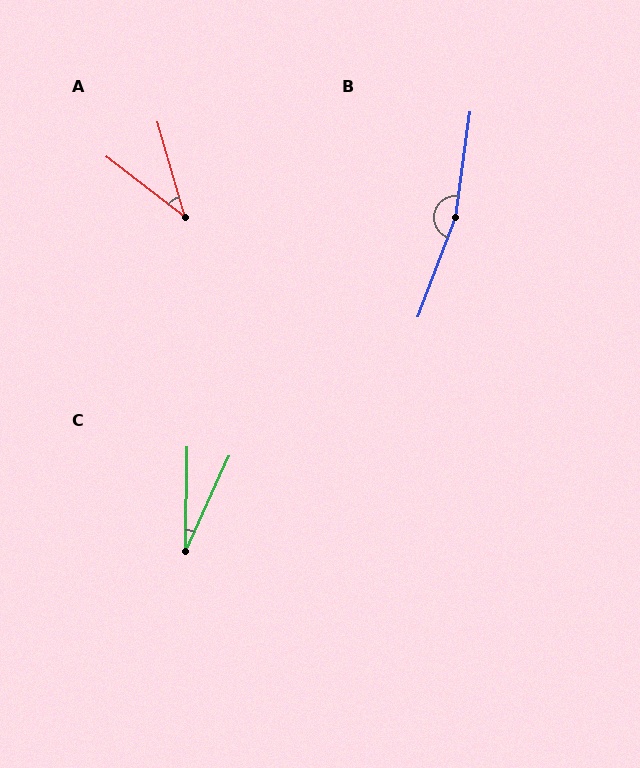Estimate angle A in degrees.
Approximately 36 degrees.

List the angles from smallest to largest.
C (24°), A (36°), B (167°).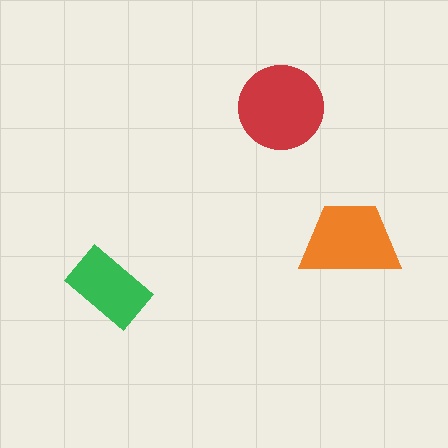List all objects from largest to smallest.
The red circle, the orange trapezoid, the green rectangle.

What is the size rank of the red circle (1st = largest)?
1st.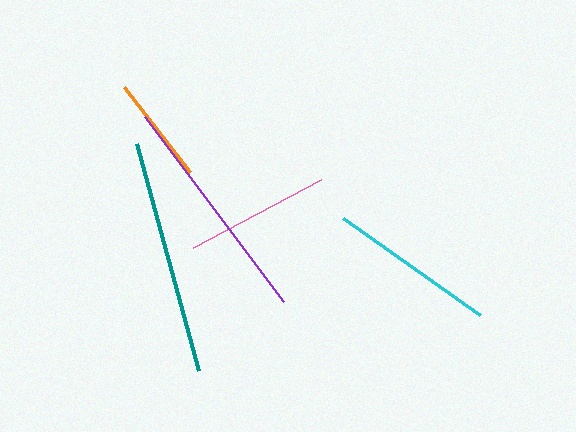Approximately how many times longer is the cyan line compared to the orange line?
The cyan line is approximately 1.6 times the length of the orange line.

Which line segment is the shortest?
The orange line is the shortest at approximately 108 pixels.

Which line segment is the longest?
The teal line is the longest at approximately 235 pixels.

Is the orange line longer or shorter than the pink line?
The pink line is longer than the orange line.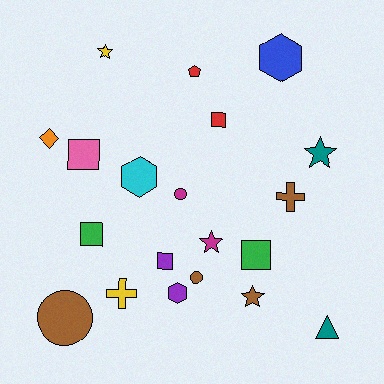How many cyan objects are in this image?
There is 1 cyan object.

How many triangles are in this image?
There is 1 triangle.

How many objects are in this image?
There are 20 objects.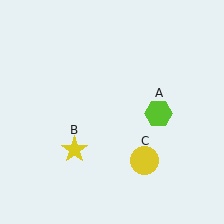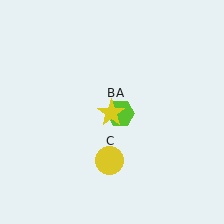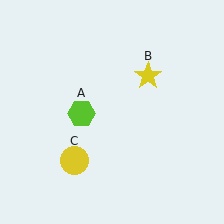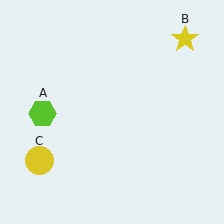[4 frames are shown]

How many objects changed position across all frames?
3 objects changed position: lime hexagon (object A), yellow star (object B), yellow circle (object C).